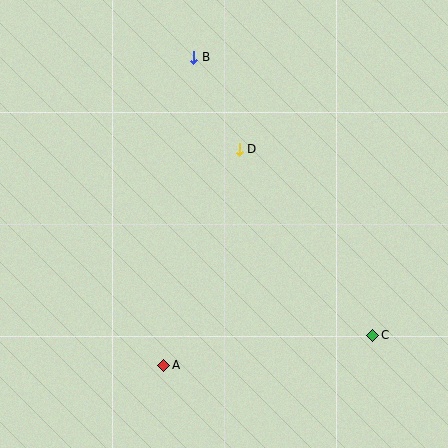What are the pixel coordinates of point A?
Point A is at (164, 365).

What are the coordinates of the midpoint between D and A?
The midpoint between D and A is at (202, 257).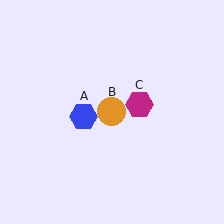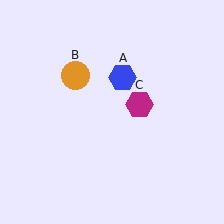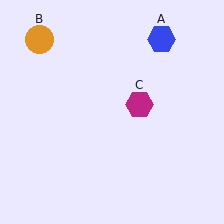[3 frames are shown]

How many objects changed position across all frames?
2 objects changed position: blue hexagon (object A), orange circle (object B).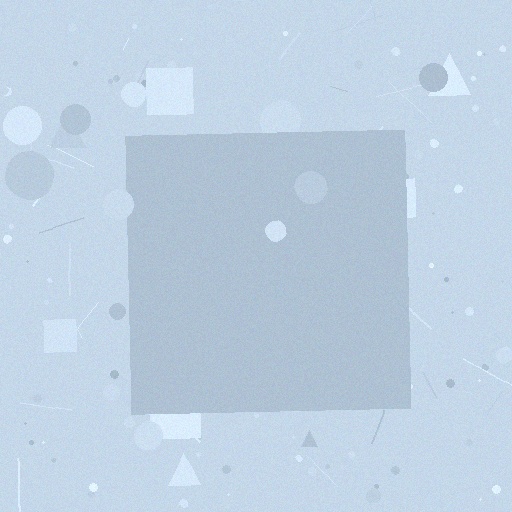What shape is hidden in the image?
A square is hidden in the image.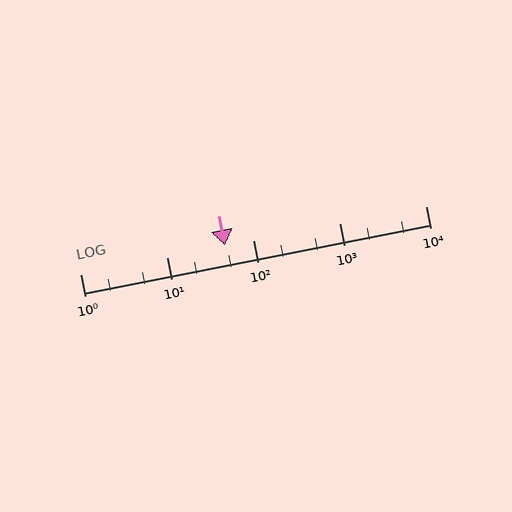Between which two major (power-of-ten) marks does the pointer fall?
The pointer is between 10 and 100.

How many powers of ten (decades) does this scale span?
The scale spans 4 decades, from 1 to 10000.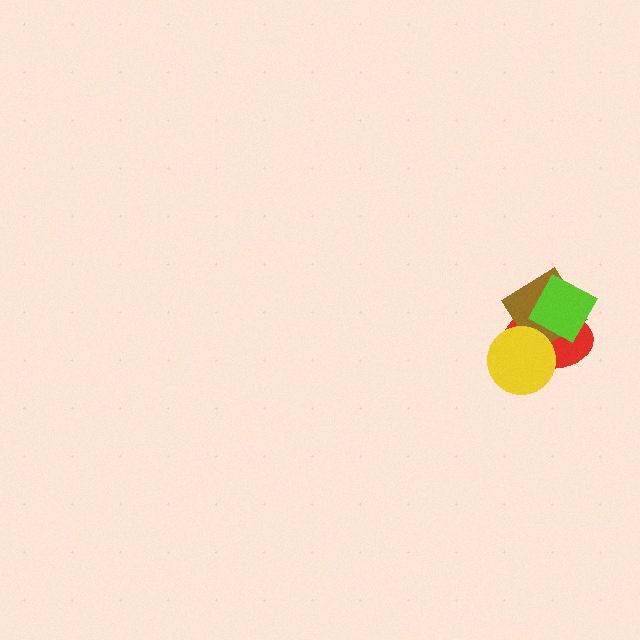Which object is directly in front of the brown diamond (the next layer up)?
The lime diamond is directly in front of the brown diamond.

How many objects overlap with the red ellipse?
3 objects overlap with the red ellipse.